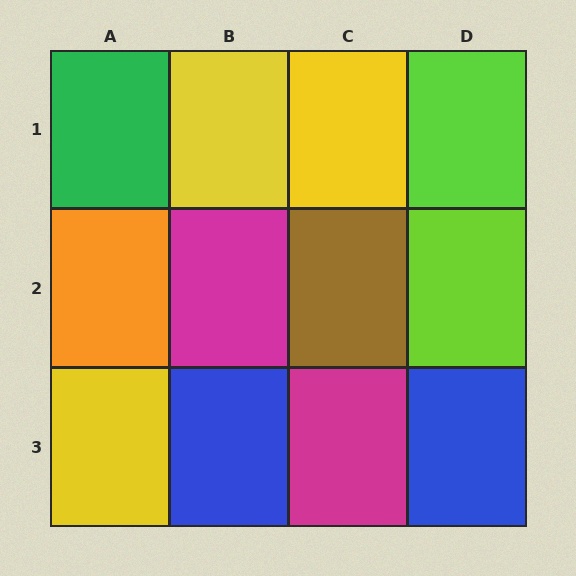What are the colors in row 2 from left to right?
Orange, magenta, brown, lime.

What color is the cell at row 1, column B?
Yellow.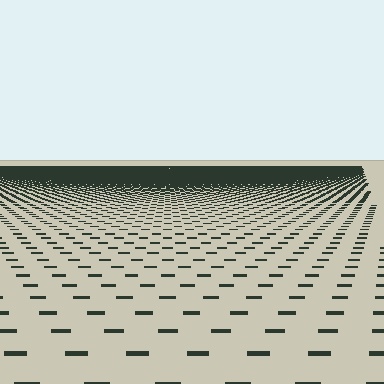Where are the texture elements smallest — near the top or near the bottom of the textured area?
Near the top.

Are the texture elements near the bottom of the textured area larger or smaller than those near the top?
Larger. Near the bottom, elements are closer to the viewer and appear at a bigger on-screen size.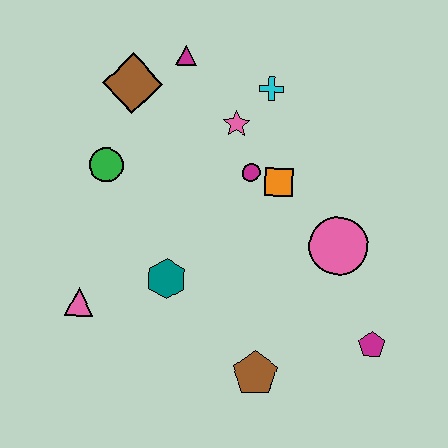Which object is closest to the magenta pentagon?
The pink circle is closest to the magenta pentagon.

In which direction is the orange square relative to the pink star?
The orange square is below the pink star.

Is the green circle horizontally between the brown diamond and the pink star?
No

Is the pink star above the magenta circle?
Yes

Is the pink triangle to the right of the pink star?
No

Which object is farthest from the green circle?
The magenta pentagon is farthest from the green circle.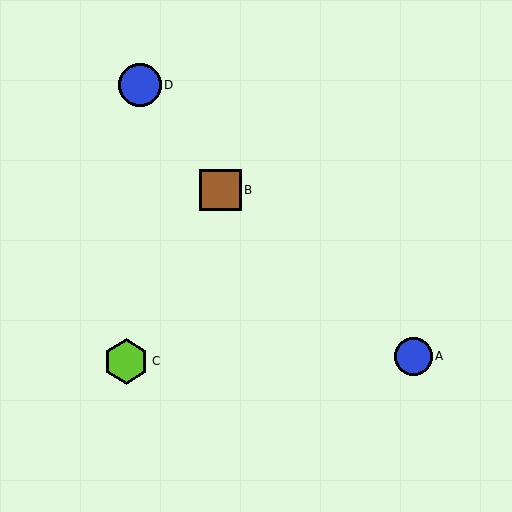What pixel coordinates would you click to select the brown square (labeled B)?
Click at (221, 190) to select the brown square B.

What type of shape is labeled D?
Shape D is a blue circle.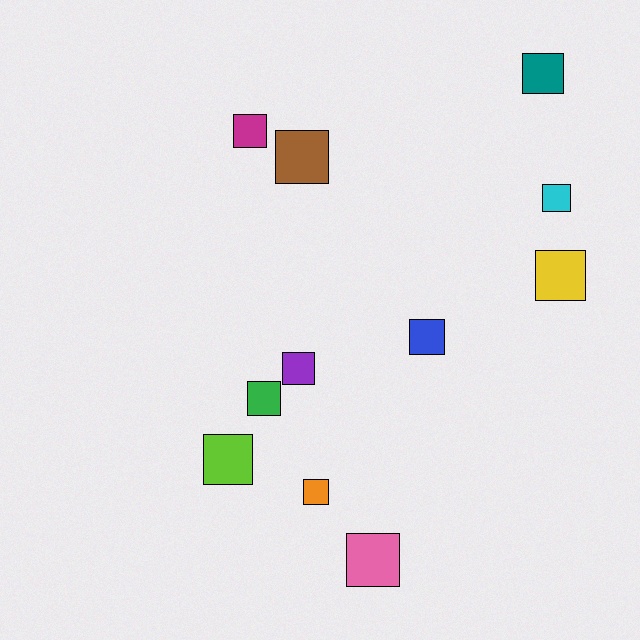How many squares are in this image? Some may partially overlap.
There are 11 squares.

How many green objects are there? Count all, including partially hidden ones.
There is 1 green object.